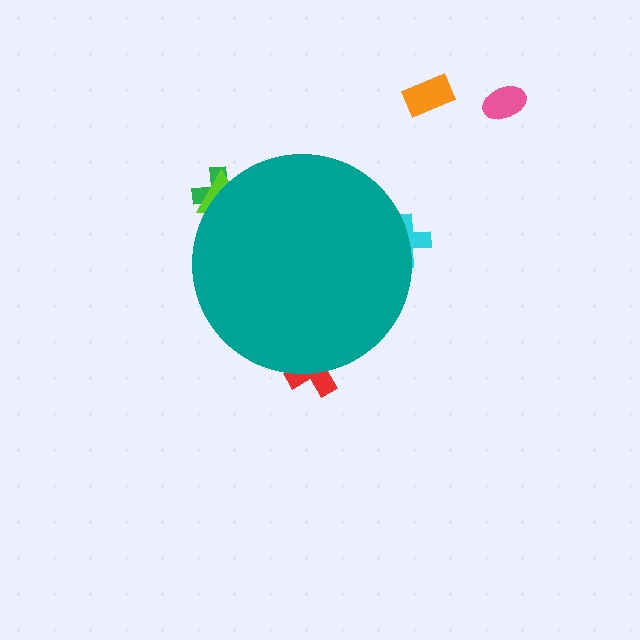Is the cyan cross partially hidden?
Yes, the cyan cross is partially hidden behind the teal circle.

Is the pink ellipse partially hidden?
No, the pink ellipse is fully visible.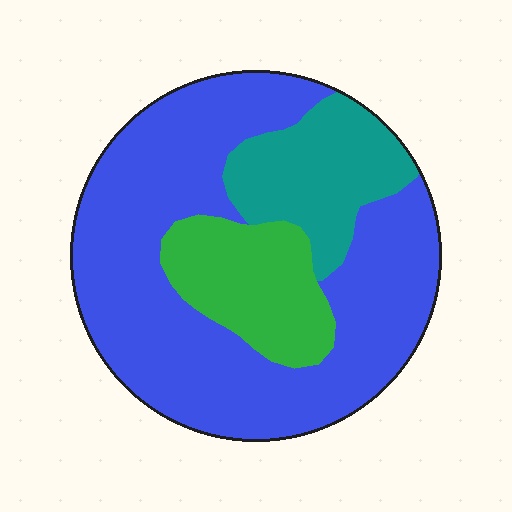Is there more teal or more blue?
Blue.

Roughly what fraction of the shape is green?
Green covers 17% of the shape.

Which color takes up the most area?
Blue, at roughly 65%.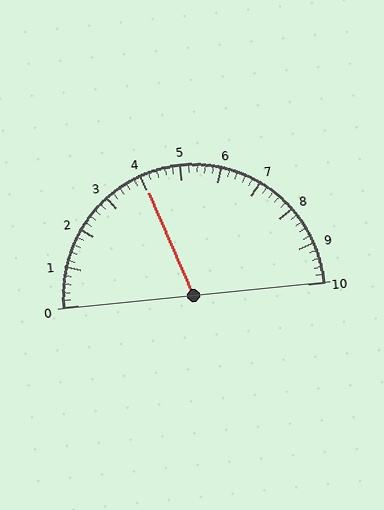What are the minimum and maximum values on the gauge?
The gauge ranges from 0 to 10.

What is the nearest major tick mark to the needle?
The nearest major tick mark is 4.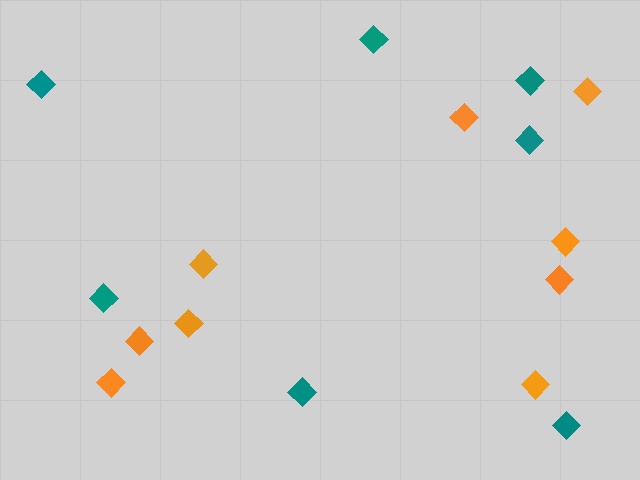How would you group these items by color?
There are 2 groups: one group of teal diamonds (7) and one group of orange diamonds (9).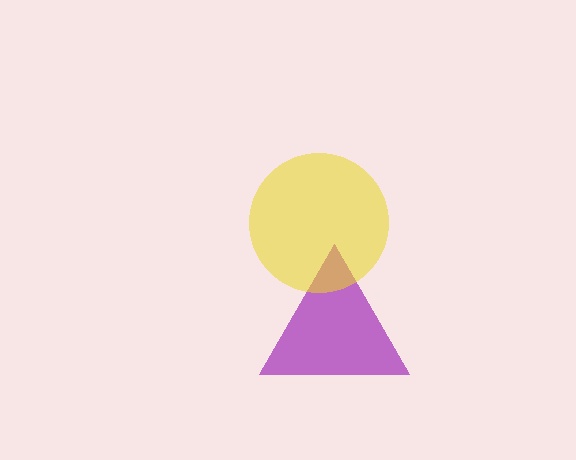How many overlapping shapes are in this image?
There are 2 overlapping shapes in the image.